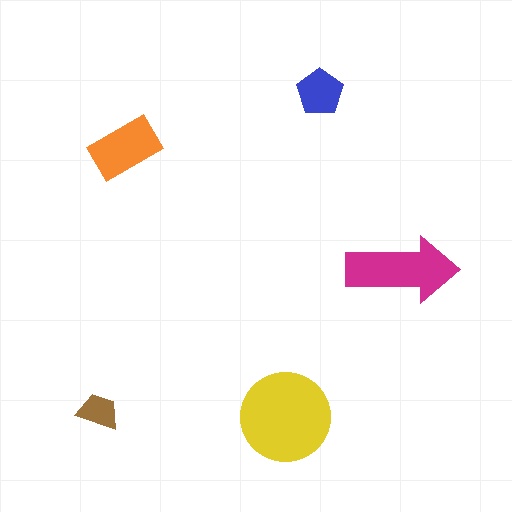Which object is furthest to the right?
The magenta arrow is rightmost.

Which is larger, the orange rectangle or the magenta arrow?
The magenta arrow.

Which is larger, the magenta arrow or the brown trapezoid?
The magenta arrow.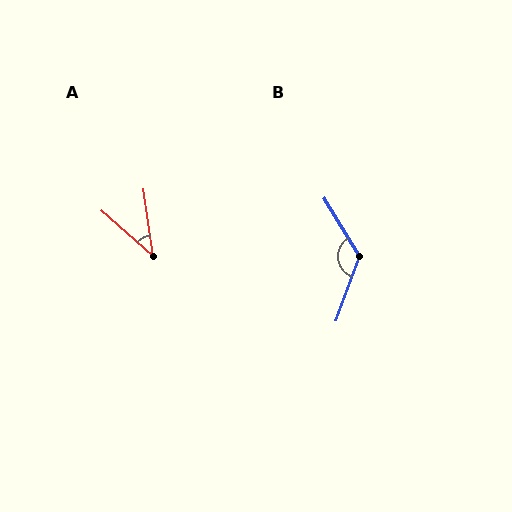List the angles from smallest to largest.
A (41°), B (129°).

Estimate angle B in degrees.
Approximately 129 degrees.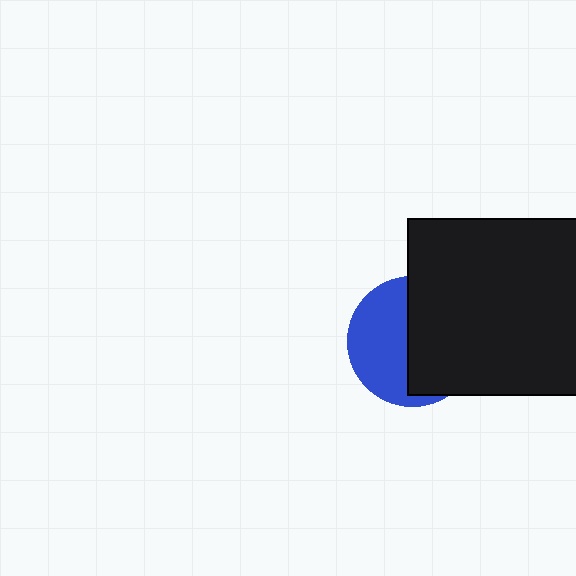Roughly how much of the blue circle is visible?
About half of it is visible (roughly 48%).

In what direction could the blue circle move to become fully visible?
The blue circle could move left. That would shift it out from behind the black rectangle entirely.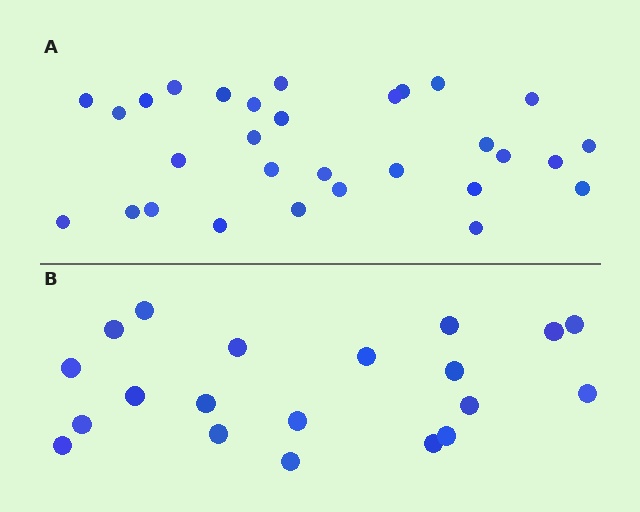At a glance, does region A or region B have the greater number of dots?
Region A (the top region) has more dots.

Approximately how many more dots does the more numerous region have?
Region A has roughly 10 or so more dots than region B.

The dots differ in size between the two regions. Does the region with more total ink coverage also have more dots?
No. Region B has more total ink coverage because its dots are larger, but region A actually contains more individual dots. Total area can be misleading — the number of items is what matters here.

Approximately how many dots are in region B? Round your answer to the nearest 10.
About 20 dots.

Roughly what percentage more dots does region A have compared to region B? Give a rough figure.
About 50% more.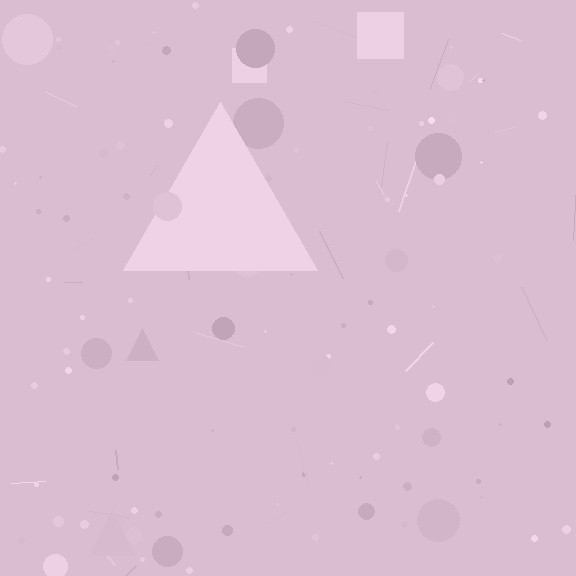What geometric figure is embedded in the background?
A triangle is embedded in the background.